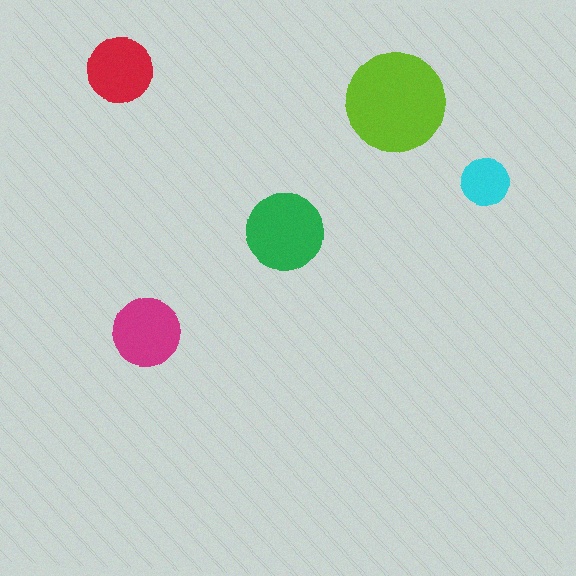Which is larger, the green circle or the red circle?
The green one.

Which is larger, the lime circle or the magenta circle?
The lime one.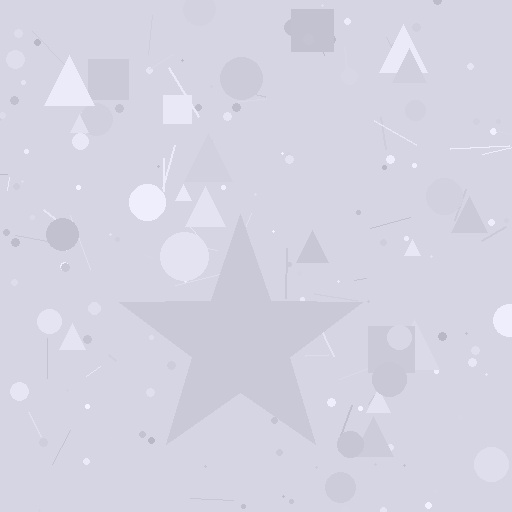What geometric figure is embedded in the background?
A star is embedded in the background.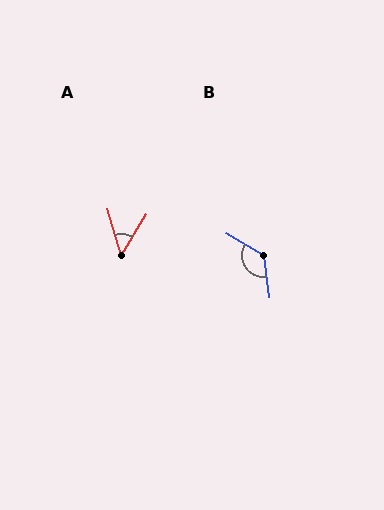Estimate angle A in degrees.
Approximately 48 degrees.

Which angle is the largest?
B, at approximately 128 degrees.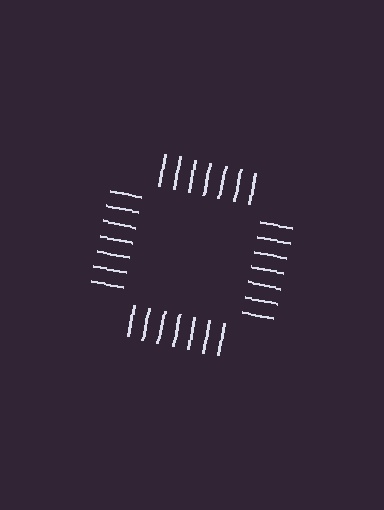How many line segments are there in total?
28 — 7 along each of the 4 edges.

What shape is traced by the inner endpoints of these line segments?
An illusory square — the line segments terminate on its edges but no continuous stroke is drawn.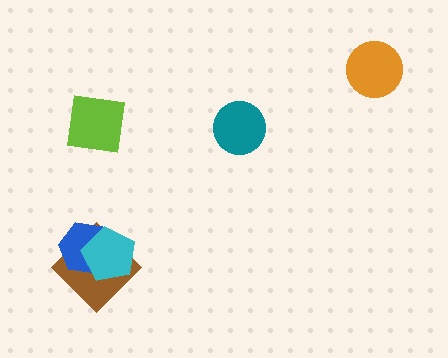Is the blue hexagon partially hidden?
Yes, it is partially covered by another shape.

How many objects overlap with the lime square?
0 objects overlap with the lime square.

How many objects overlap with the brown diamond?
2 objects overlap with the brown diamond.